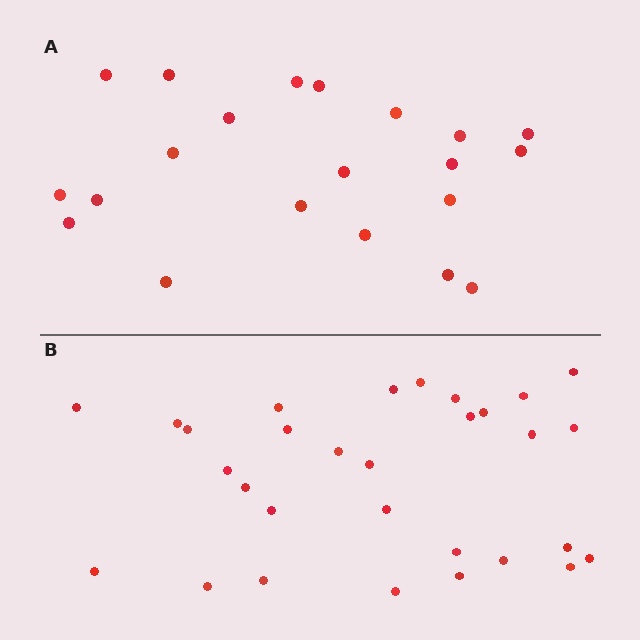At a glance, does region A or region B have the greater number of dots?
Region B (the bottom region) has more dots.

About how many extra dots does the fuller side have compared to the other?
Region B has roughly 8 or so more dots than region A.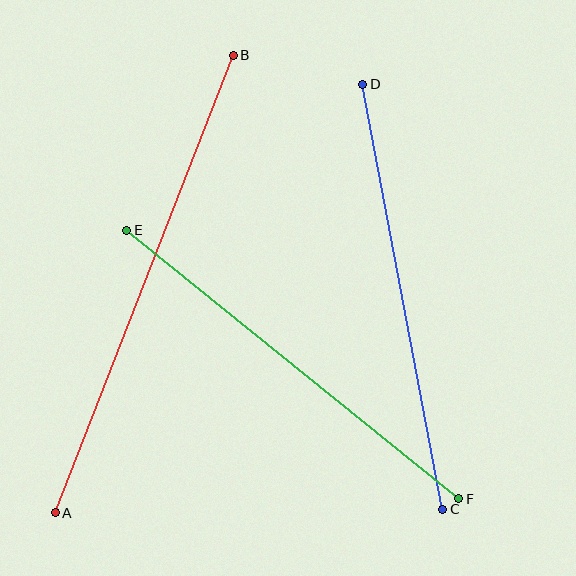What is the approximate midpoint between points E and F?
The midpoint is at approximately (293, 364) pixels.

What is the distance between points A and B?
The distance is approximately 491 pixels.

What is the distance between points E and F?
The distance is approximately 427 pixels.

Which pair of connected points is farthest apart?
Points A and B are farthest apart.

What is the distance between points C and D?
The distance is approximately 433 pixels.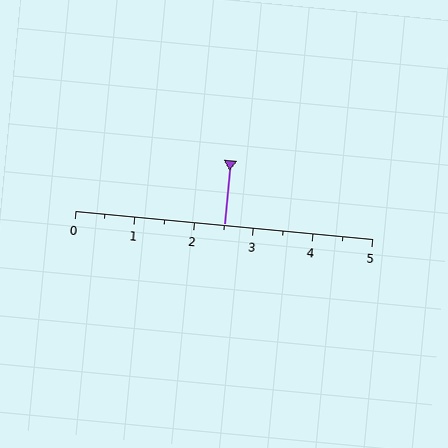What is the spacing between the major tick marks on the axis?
The major ticks are spaced 1 apart.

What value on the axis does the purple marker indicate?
The marker indicates approximately 2.5.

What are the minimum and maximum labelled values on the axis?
The axis runs from 0 to 5.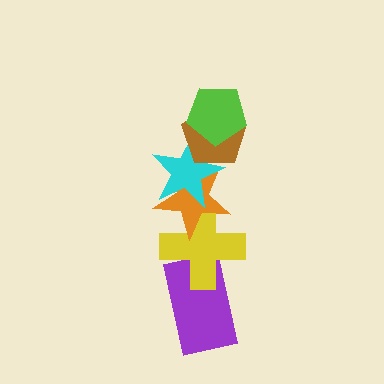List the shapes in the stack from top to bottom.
From top to bottom: the lime pentagon, the brown pentagon, the cyan star, the orange star, the yellow cross, the purple rectangle.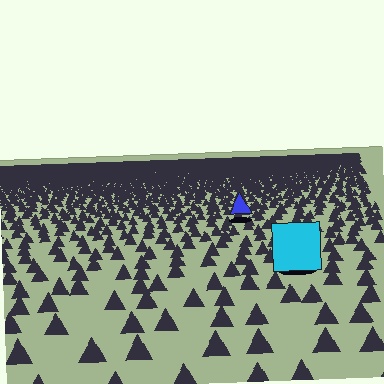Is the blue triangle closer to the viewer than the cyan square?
No. The cyan square is closer — you can tell from the texture gradient: the ground texture is coarser near it.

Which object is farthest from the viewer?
The blue triangle is farthest from the viewer. It appears smaller and the ground texture around it is denser.